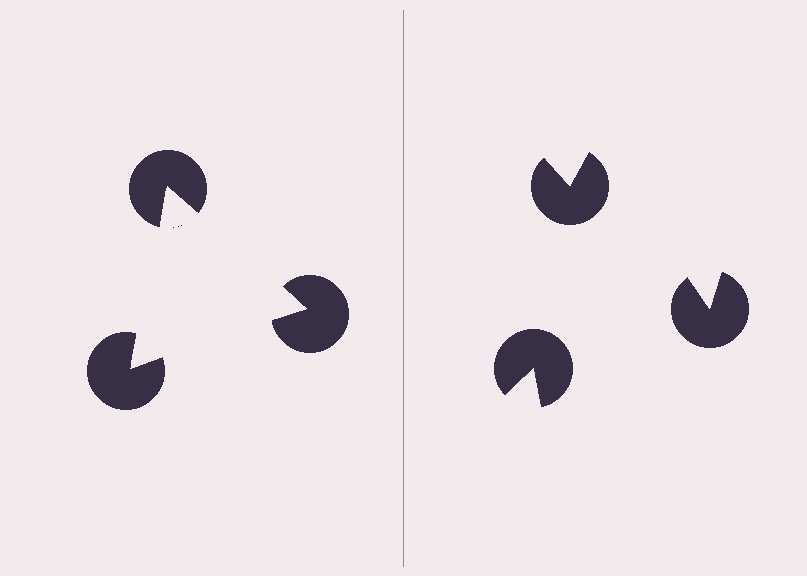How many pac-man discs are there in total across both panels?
6 — 3 on each side.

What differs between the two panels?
The pac-man discs are positioned identically on both sides; only the wedge orientations differ. On the left they align to a triangle; on the right they are misaligned.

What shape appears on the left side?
An illusory triangle.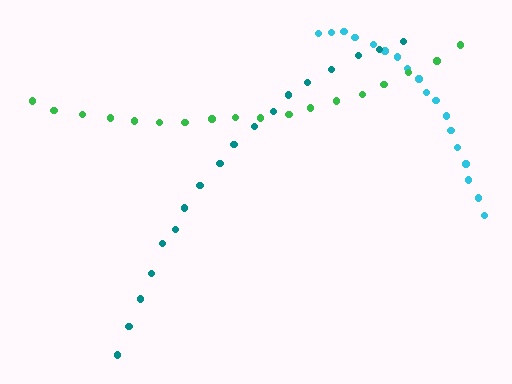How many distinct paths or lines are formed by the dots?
There are 3 distinct paths.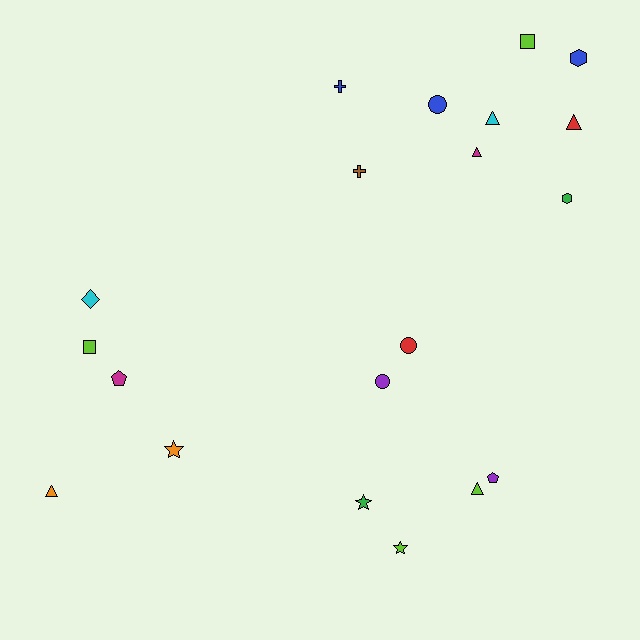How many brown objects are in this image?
There is 1 brown object.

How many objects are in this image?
There are 20 objects.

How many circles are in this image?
There are 3 circles.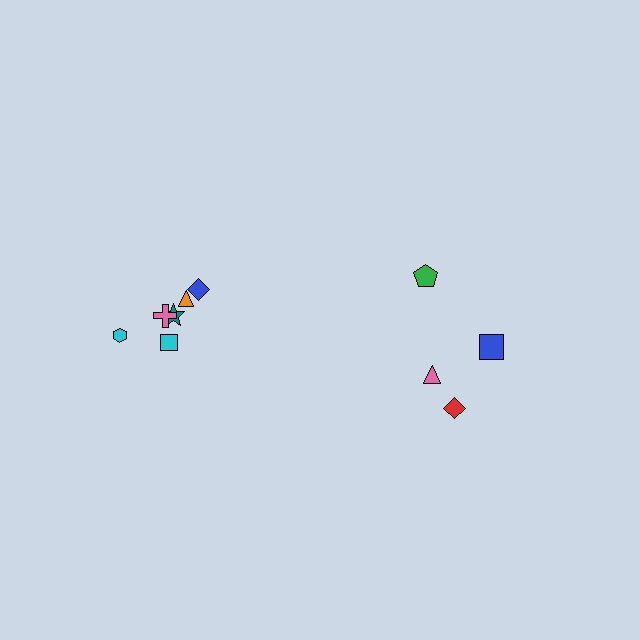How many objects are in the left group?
There are 6 objects.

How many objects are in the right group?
There are 4 objects.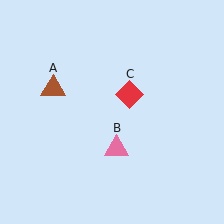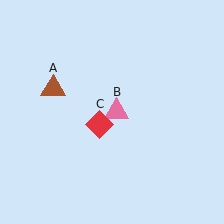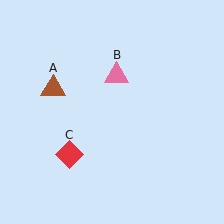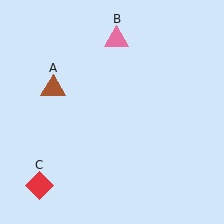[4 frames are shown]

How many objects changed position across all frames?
2 objects changed position: pink triangle (object B), red diamond (object C).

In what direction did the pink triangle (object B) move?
The pink triangle (object B) moved up.